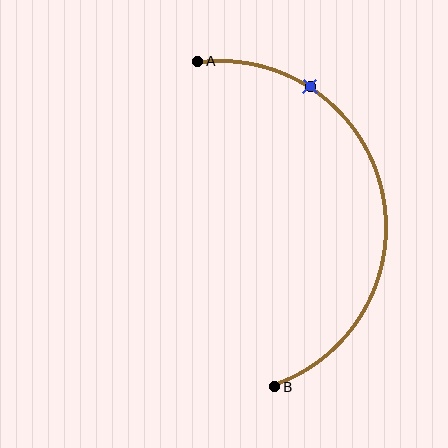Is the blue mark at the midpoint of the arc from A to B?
No. The blue mark lies on the arc but is closer to endpoint A. The arc midpoint would be at the point on the curve equidistant along the arc from both A and B.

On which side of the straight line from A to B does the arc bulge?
The arc bulges to the right of the straight line connecting A and B.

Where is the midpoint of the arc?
The arc midpoint is the point on the curve farthest from the straight line joining A and B. It sits to the right of that line.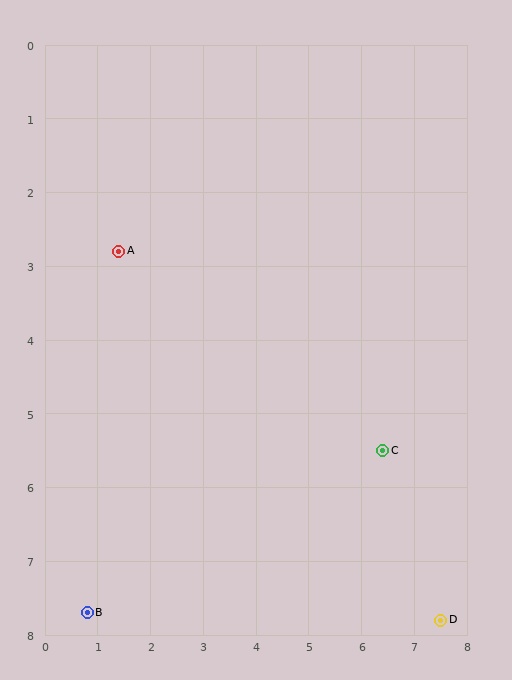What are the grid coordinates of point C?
Point C is at approximately (6.4, 5.5).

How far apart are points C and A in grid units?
Points C and A are about 5.7 grid units apart.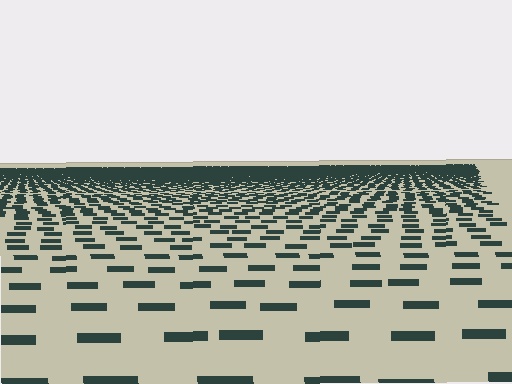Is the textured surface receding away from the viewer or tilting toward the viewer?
The surface is receding away from the viewer. Texture elements get smaller and denser toward the top.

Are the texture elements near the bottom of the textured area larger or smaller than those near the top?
Larger. Near the bottom, elements are closer to the viewer and appear at a bigger on-screen size.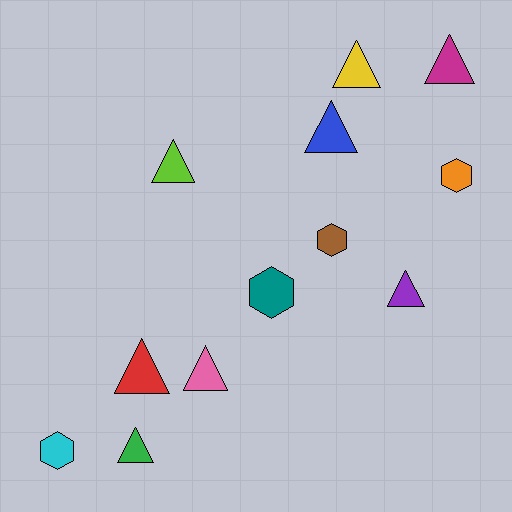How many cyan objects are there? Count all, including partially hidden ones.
There is 1 cyan object.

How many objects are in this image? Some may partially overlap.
There are 12 objects.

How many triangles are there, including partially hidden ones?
There are 8 triangles.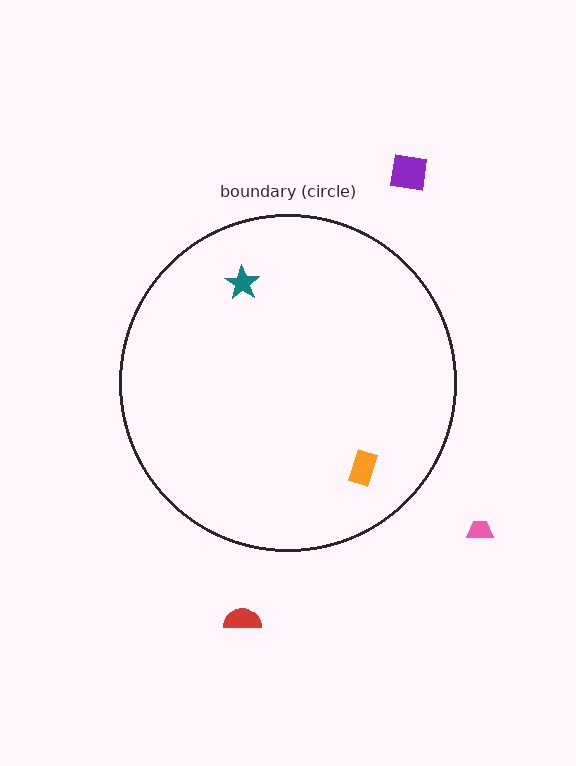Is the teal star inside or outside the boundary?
Inside.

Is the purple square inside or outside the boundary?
Outside.